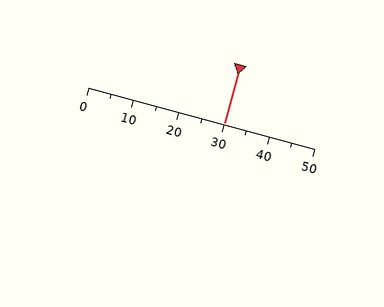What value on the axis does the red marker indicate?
The marker indicates approximately 30.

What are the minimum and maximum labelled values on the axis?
The axis runs from 0 to 50.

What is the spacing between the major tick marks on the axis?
The major ticks are spaced 10 apart.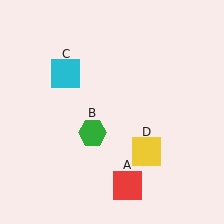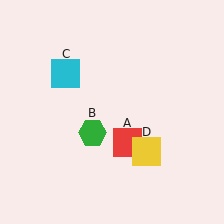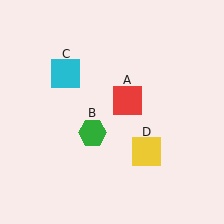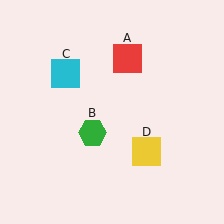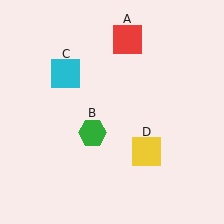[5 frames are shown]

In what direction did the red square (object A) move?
The red square (object A) moved up.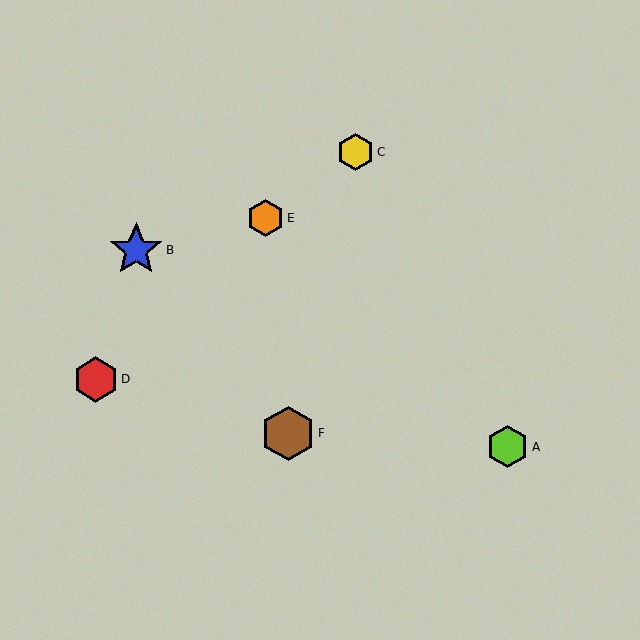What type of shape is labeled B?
Shape B is a blue star.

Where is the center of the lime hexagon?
The center of the lime hexagon is at (507, 447).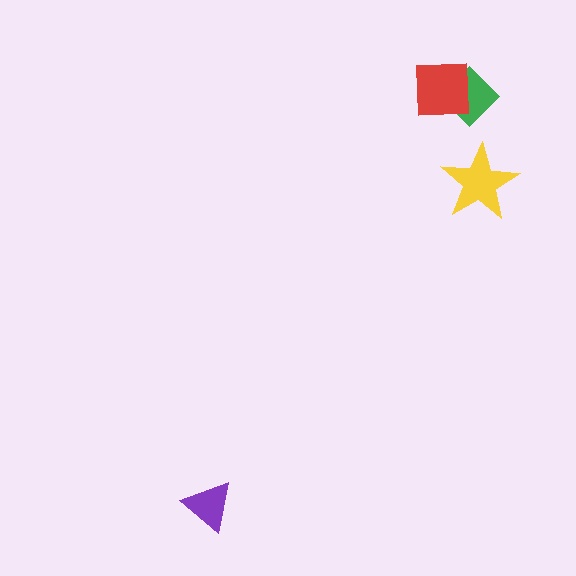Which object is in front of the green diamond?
The red square is in front of the green diamond.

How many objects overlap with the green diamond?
1 object overlaps with the green diamond.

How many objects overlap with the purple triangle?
0 objects overlap with the purple triangle.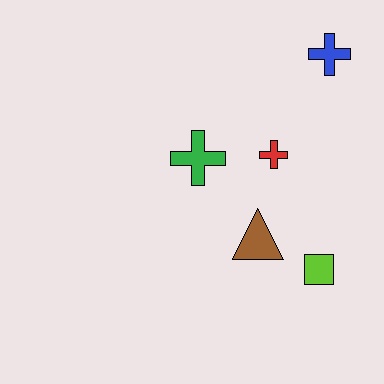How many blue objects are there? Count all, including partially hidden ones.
There is 1 blue object.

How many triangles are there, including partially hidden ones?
There is 1 triangle.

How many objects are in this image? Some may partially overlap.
There are 5 objects.